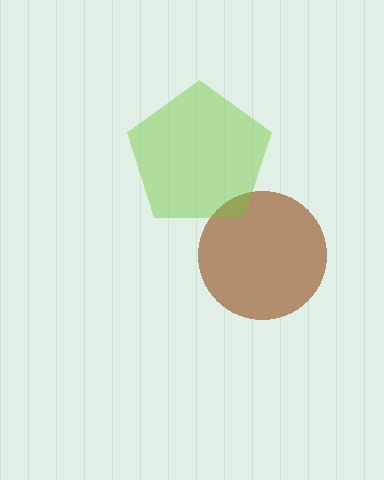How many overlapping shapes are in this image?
There are 2 overlapping shapes in the image.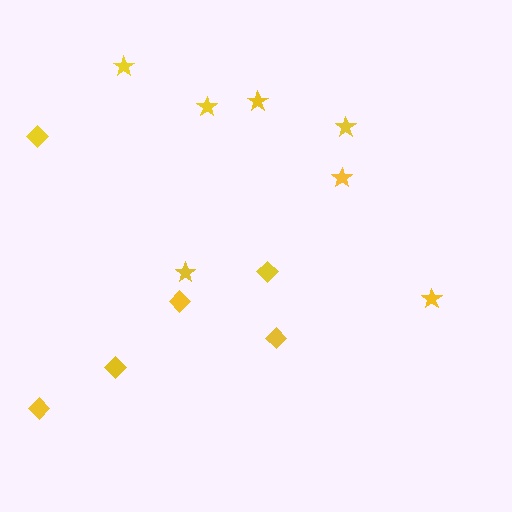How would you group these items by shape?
There are 2 groups: one group of stars (7) and one group of diamonds (6).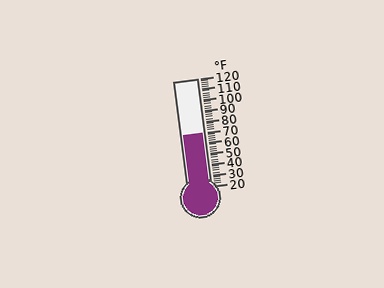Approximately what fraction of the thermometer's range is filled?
The thermometer is filled to approximately 50% of its range.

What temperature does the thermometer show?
The thermometer shows approximately 70°F.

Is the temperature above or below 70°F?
The temperature is at 70°F.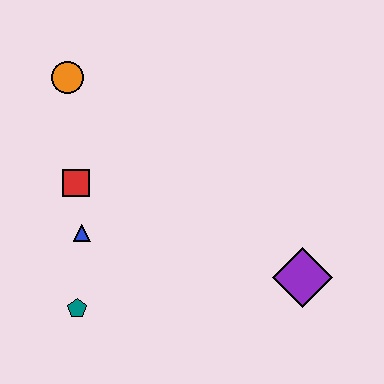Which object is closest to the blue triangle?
The red square is closest to the blue triangle.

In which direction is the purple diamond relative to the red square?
The purple diamond is to the right of the red square.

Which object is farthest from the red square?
The purple diamond is farthest from the red square.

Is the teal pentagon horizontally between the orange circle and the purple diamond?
Yes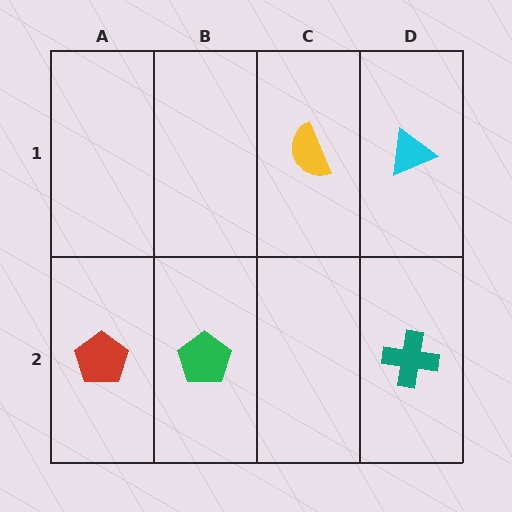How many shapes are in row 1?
2 shapes.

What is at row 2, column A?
A red pentagon.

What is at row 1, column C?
A yellow semicircle.